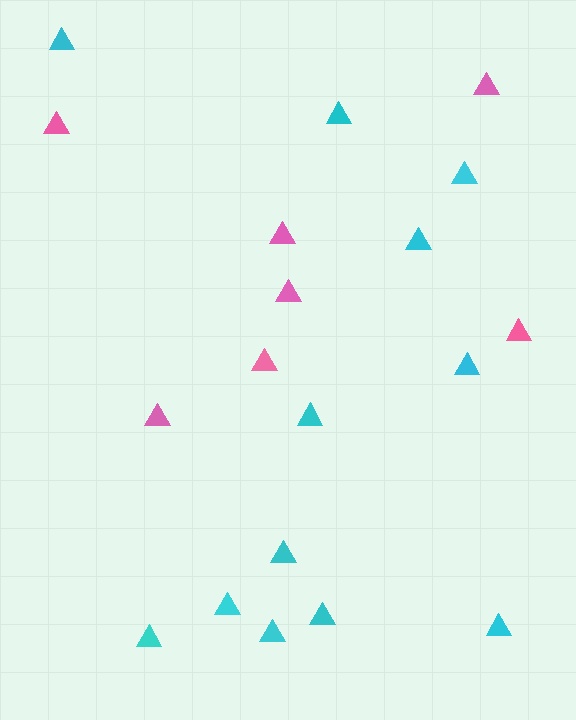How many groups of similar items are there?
There are 2 groups: one group of pink triangles (7) and one group of cyan triangles (12).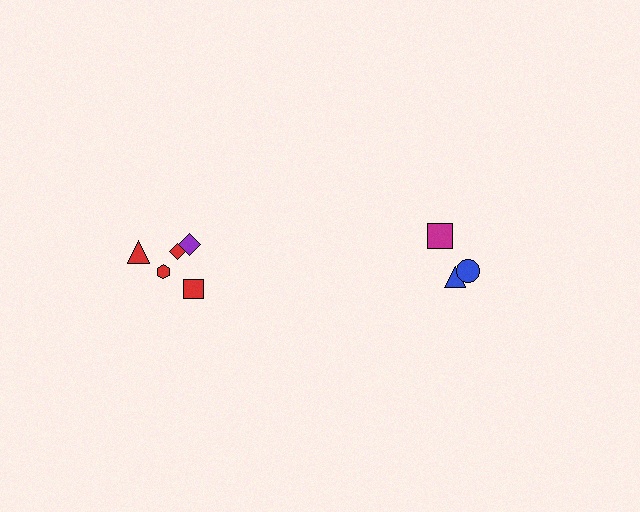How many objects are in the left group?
There are 5 objects.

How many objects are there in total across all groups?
There are 8 objects.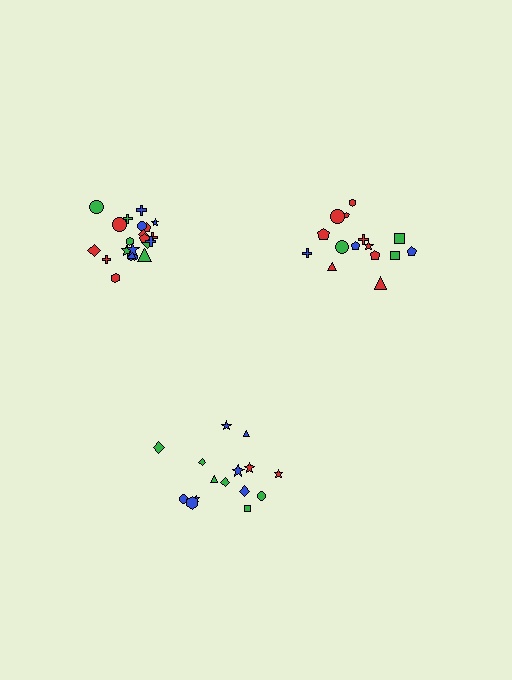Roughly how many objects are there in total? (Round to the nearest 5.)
Roughly 55 objects in total.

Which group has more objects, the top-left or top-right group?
The top-left group.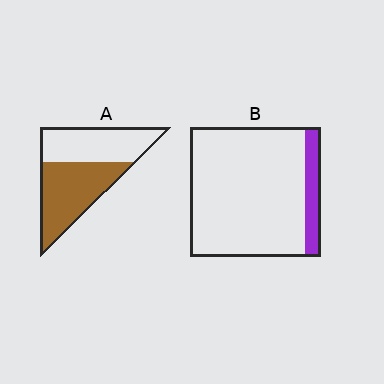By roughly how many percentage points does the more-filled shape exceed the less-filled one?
By roughly 40 percentage points (A over B).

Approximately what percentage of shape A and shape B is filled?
A is approximately 55% and B is approximately 10%.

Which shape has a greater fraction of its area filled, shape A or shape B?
Shape A.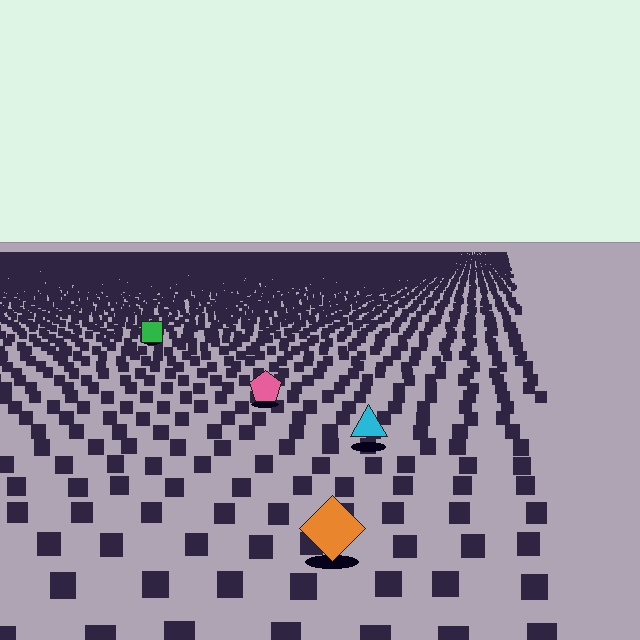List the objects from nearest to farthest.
From nearest to farthest: the orange diamond, the cyan triangle, the pink pentagon, the green square.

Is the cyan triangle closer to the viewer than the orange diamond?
No. The orange diamond is closer — you can tell from the texture gradient: the ground texture is coarser near it.